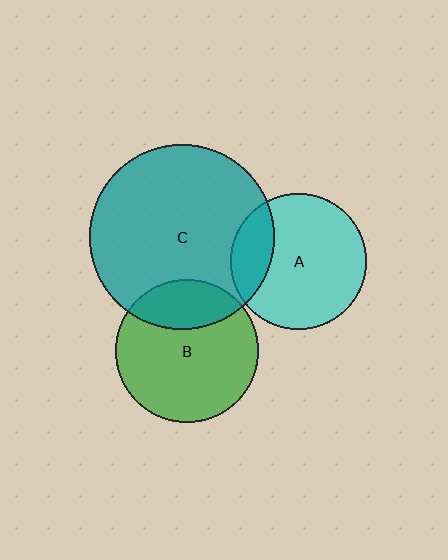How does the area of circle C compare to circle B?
Approximately 1.7 times.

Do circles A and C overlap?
Yes.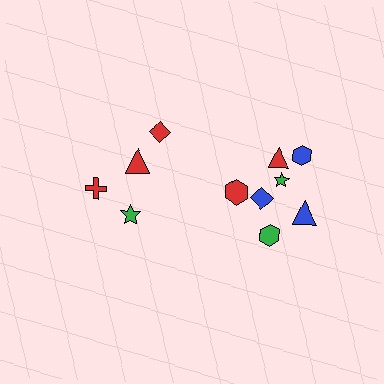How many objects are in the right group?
There are 7 objects.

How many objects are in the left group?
There are 4 objects.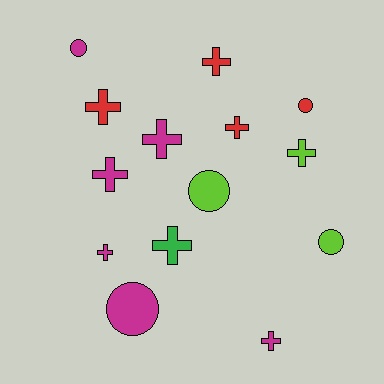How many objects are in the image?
There are 14 objects.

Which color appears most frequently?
Magenta, with 6 objects.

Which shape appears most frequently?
Cross, with 9 objects.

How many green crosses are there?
There is 1 green cross.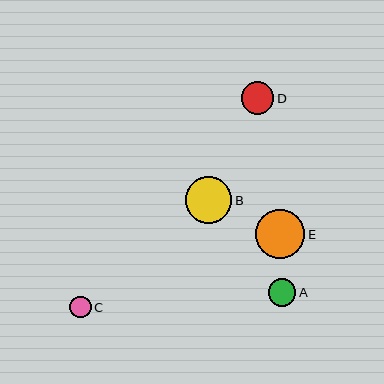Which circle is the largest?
Circle E is the largest with a size of approximately 49 pixels.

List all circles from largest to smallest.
From largest to smallest: E, B, D, A, C.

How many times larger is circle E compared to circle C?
Circle E is approximately 2.3 times the size of circle C.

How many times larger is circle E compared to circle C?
Circle E is approximately 2.3 times the size of circle C.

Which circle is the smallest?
Circle C is the smallest with a size of approximately 21 pixels.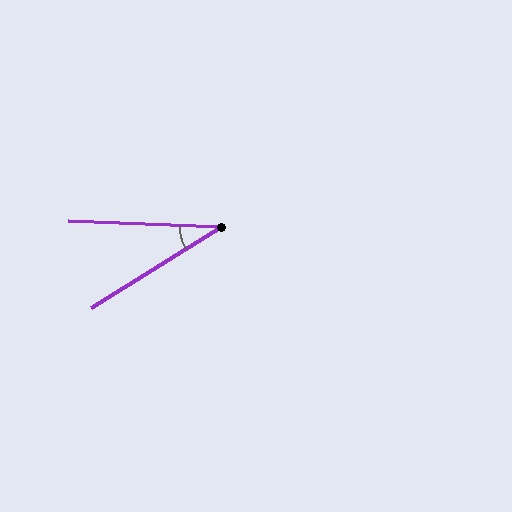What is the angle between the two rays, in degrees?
Approximately 34 degrees.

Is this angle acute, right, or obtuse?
It is acute.